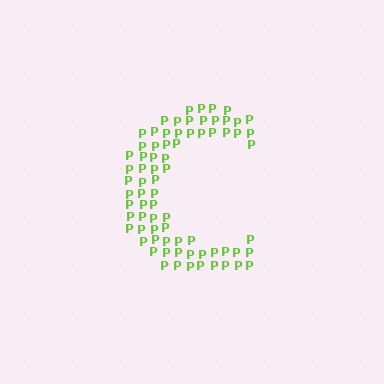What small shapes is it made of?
It is made of small letter P's.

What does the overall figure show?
The overall figure shows the letter C.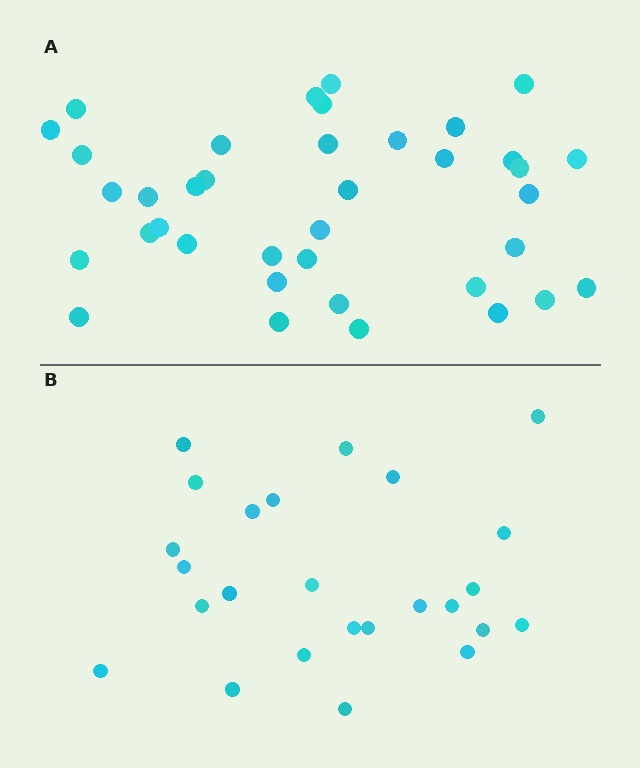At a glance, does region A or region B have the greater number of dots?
Region A (the top region) has more dots.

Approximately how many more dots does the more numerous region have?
Region A has approximately 15 more dots than region B.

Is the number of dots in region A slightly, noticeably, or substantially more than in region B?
Region A has substantially more. The ratio is roughly 1.5 to 1.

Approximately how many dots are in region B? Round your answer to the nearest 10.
About 20 dots. (The exact count is 25, which rounds to 20.)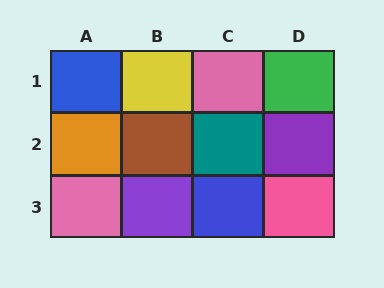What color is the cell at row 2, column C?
Teal.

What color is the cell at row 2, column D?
Purple.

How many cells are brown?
1 cell is brown.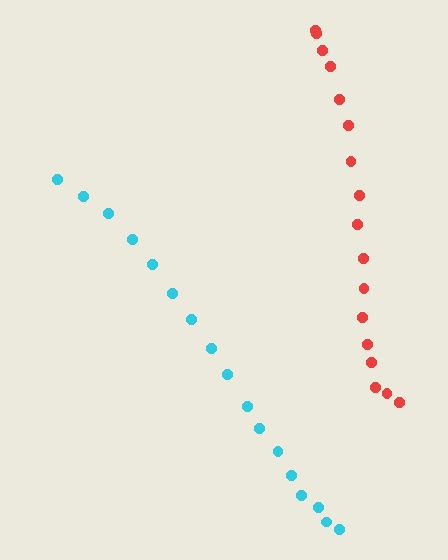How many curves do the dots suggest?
There are 2 distinct paths.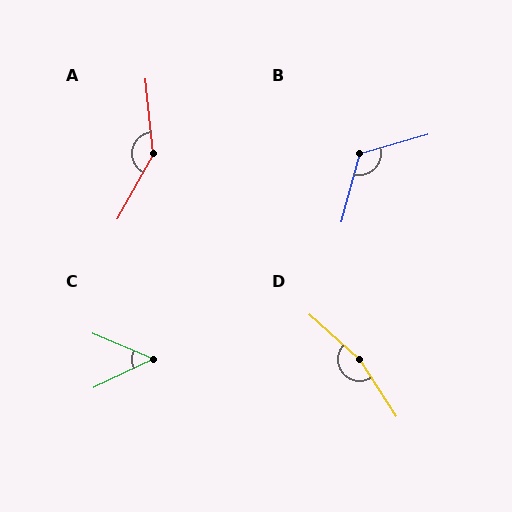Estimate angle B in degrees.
Approximately 121 degrees.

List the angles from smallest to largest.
C (48°), B (121°), A (145°), D (165°).